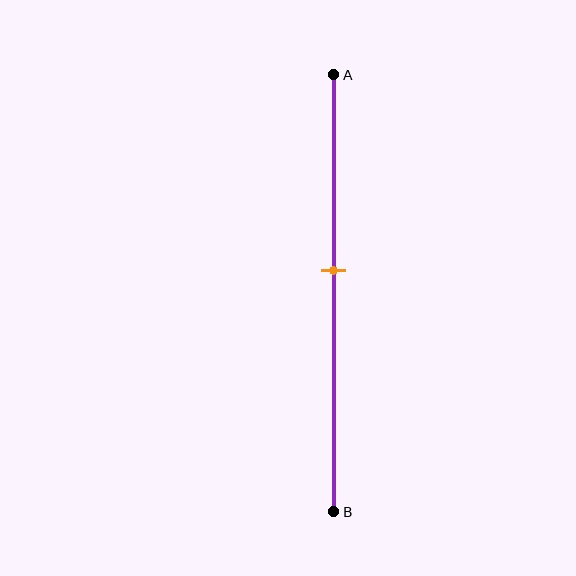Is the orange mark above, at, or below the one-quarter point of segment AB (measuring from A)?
The orange mark is below the one-quarter point of segment AB.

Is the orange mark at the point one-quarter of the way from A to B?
No, the mark is at about 45% from A, not at the 25% one-quarter point.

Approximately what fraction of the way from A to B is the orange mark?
The orange mark is approximately 45% of the way from A to B.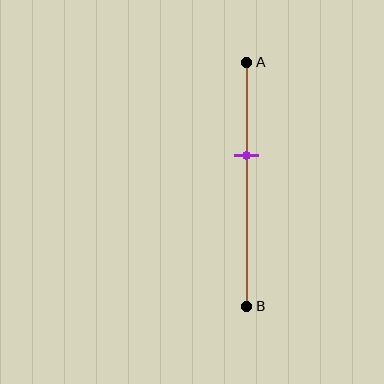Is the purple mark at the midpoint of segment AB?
No, the mark is at about 40% from A, not at the 50% midpoint.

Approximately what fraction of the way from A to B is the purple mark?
The purple mark is approximately 40% of the way from A to B.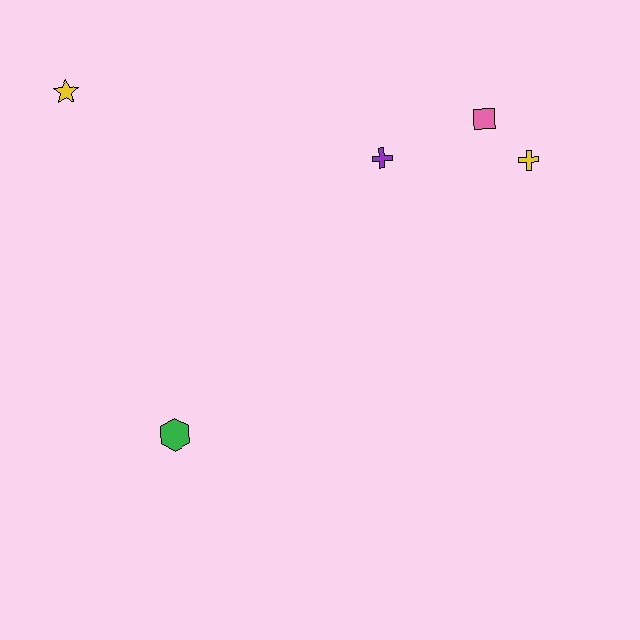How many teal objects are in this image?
There are no teal objects.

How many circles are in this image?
There are no circles.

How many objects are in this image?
There are 5 objects.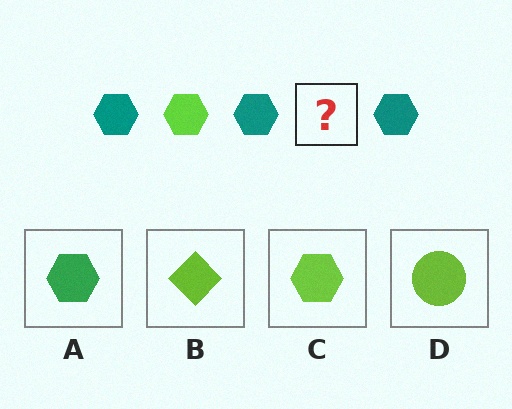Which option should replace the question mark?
Option C.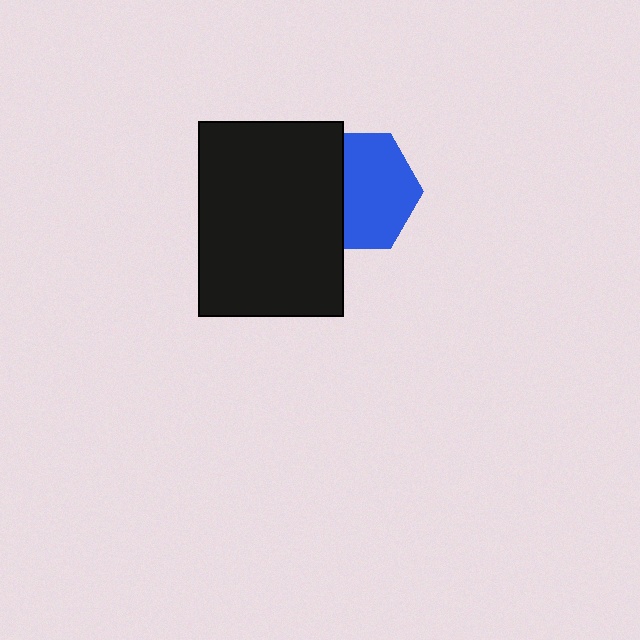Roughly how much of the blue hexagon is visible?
About half of it is visible (roughly 64%).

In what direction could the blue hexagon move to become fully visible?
The blue hexagon could move right. That would shift it out from behind the black rectangle entirely.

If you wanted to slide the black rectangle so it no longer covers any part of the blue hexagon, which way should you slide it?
Slide it left — that is the most direct way to separate the two shapes.